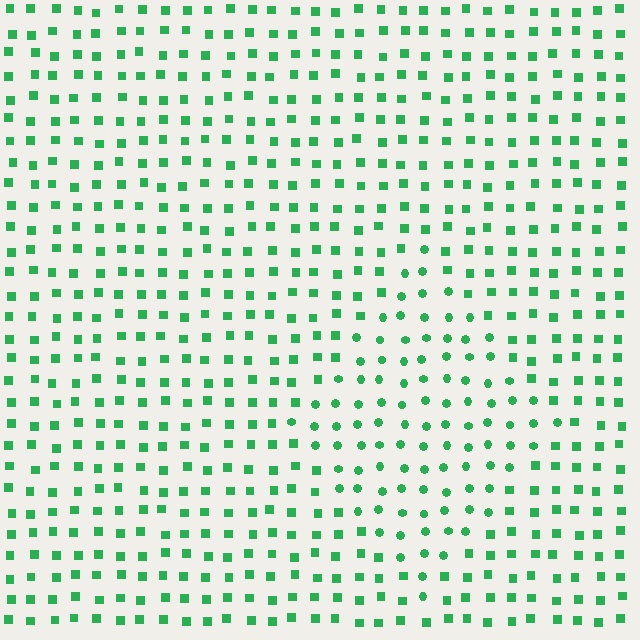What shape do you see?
I see a diamond.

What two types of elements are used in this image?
The image uses circles inside the diamond region and squares outside it.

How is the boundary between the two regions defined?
The boundary is defined by a change in element shape: circles inside vs. squares outside. All elements share the same color and spacing.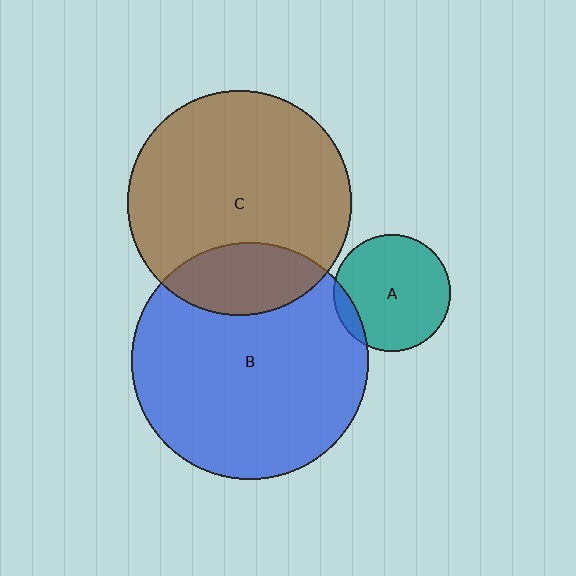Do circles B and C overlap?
Yes.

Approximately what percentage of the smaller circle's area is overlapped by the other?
Approximately 20%.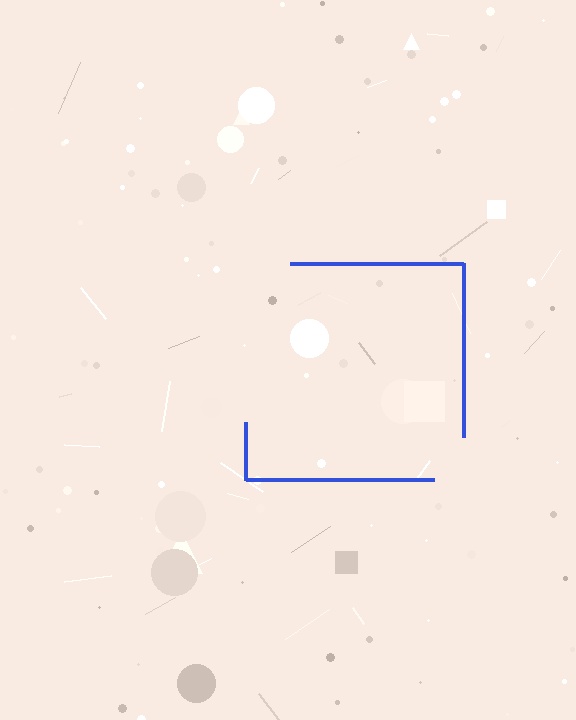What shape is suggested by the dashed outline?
The dashed outline suggests a square.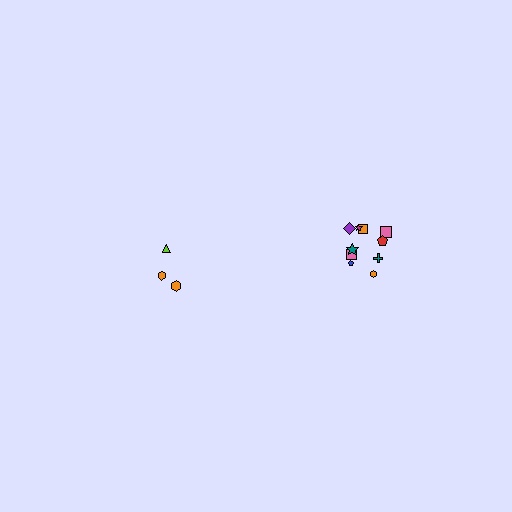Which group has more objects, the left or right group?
The right group.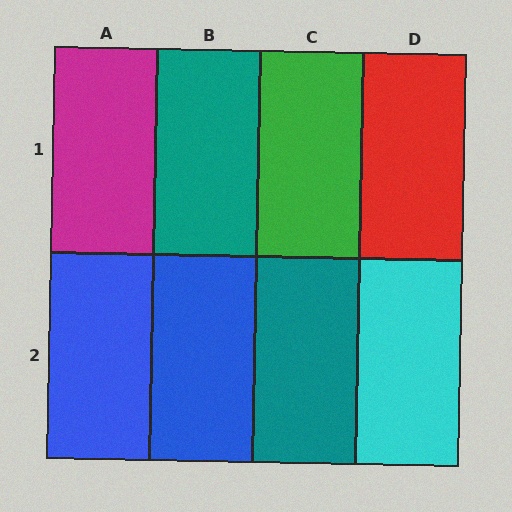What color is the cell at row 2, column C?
Teal.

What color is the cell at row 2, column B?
Blue.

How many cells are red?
1 cell is red.